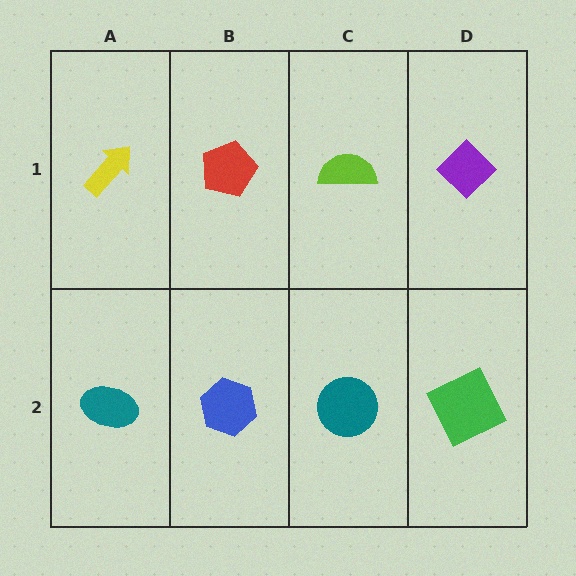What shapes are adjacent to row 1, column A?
A teal ellipse (row 2, column A), a red pentagon (row 1, column B).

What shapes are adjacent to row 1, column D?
A green square (row 2, column D), a lime semicircle (row 1, column C).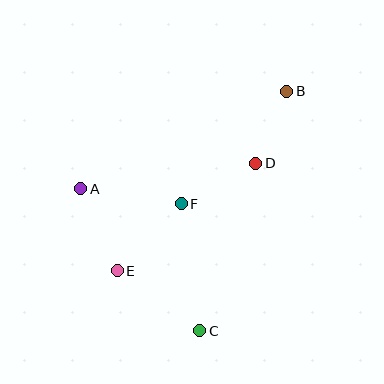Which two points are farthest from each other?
Points B and C are farthest from each other.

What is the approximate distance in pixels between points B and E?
The distance between B and E is approximately 247 pixels.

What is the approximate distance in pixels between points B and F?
The distance between B and F is approximately 154 pixels.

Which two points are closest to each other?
Points B and D are closest to each other.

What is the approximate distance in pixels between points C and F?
The distance between C and F is approximately 128 pixels.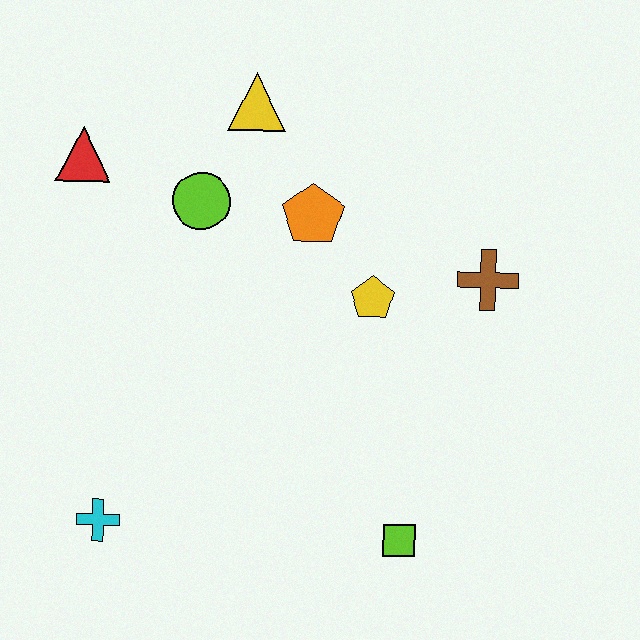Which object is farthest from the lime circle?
The lime square is farthest from the lime circle.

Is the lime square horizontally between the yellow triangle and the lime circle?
No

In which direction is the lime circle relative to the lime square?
The lime circle is above the lime square.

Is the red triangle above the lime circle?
Yes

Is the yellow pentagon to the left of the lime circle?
No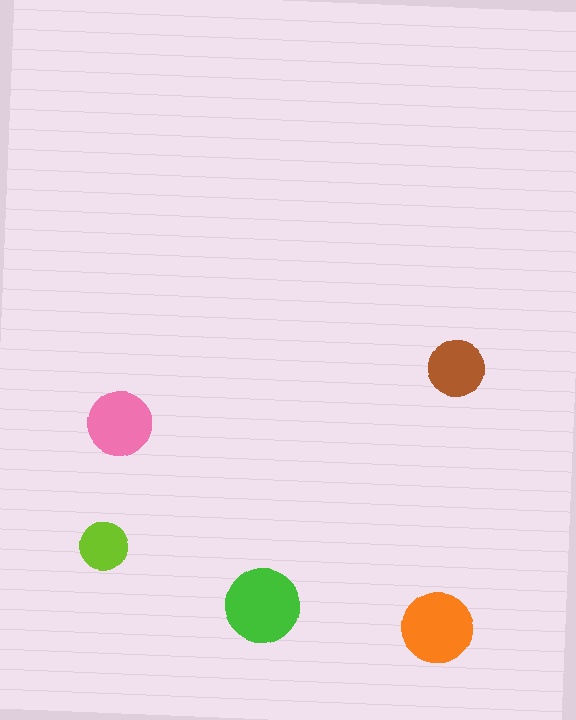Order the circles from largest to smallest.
the green one, the orange one, the pink one, the brown one, the lime one.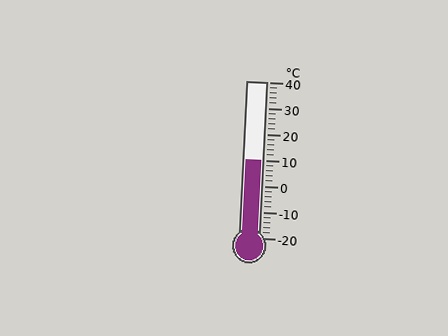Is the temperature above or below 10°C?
The temperature is at 10°C.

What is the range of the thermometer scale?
The thermometer scale ranges from -20°C to 40°C.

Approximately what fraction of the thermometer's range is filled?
The thermometer is filled to approximately 50% of its range.